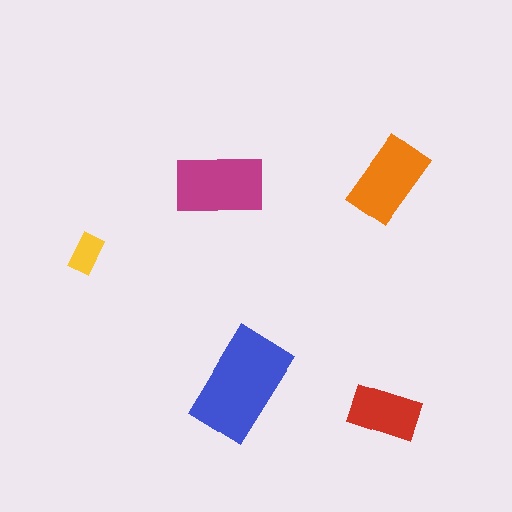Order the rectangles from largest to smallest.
the blue one, the magenta one, the orange one, the red one, the yellow one.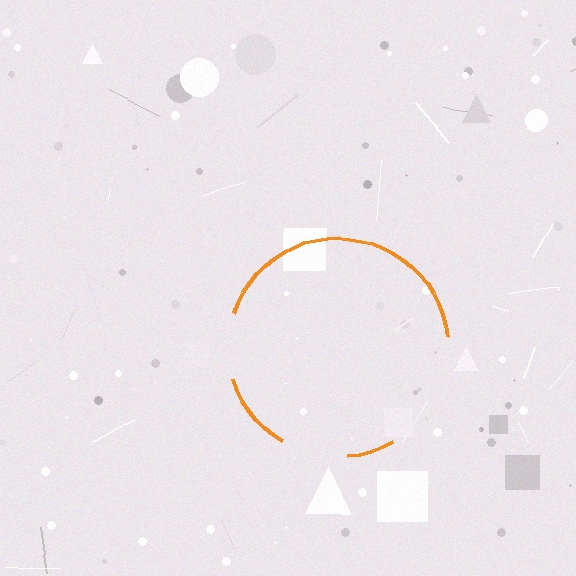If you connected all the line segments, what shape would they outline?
They would outline a circle.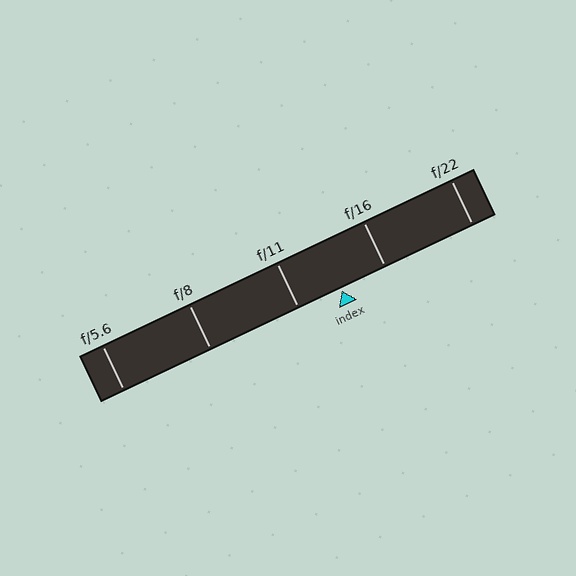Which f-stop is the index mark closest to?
The index mark is closest to f/11.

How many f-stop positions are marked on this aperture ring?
There are 5 f-stop positions marked.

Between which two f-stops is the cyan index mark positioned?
The index mark is between f/11 and f/16.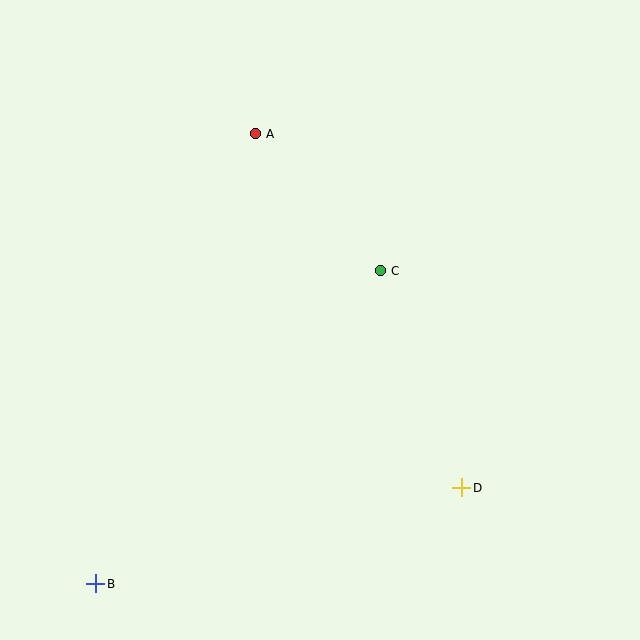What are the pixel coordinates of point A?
Point A is at (255, 134).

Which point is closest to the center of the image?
Point C at (380, 271) is closest to the center.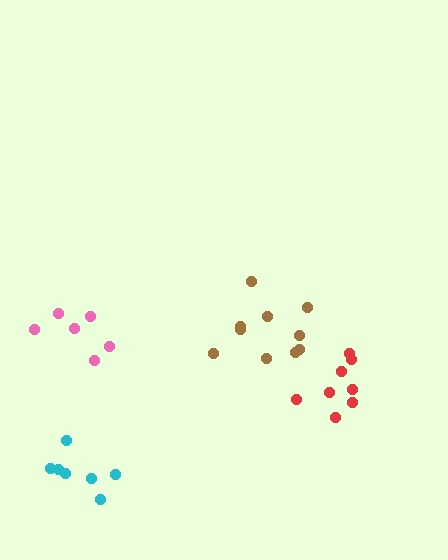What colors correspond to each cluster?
The clusters are colored: cyan, pink, red, brown.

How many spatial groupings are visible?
There are 4 spatial groupings.